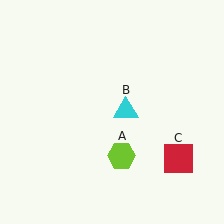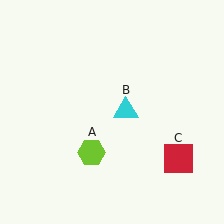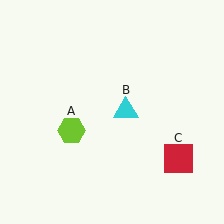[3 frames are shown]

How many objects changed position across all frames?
1 object changed position: lime hexagon (object A).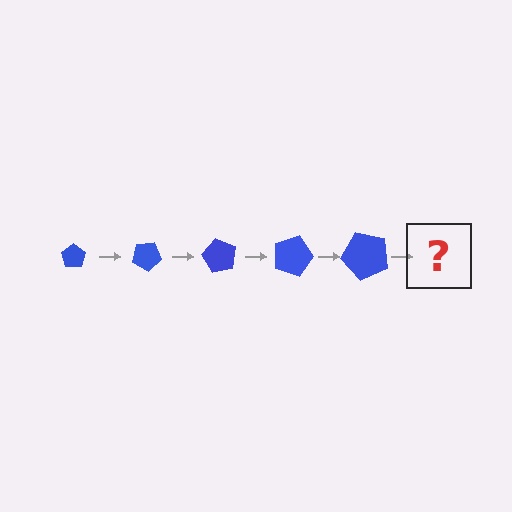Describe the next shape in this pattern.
It should be a pentagon, larger than the previous one and rotated 150 degrees from the start.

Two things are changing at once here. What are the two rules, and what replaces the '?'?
The two rules are that the pentagon grows larger each step and it rotates 30 degrees each step. The '?' should be a pentagon, larger than the previous one and rotated 150 degrees from the start.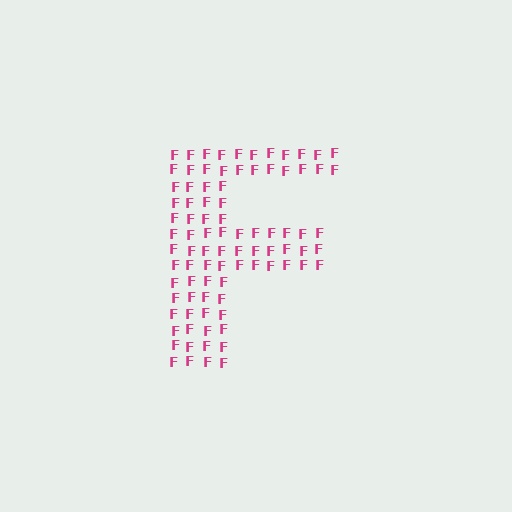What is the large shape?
The large shape is the letter F.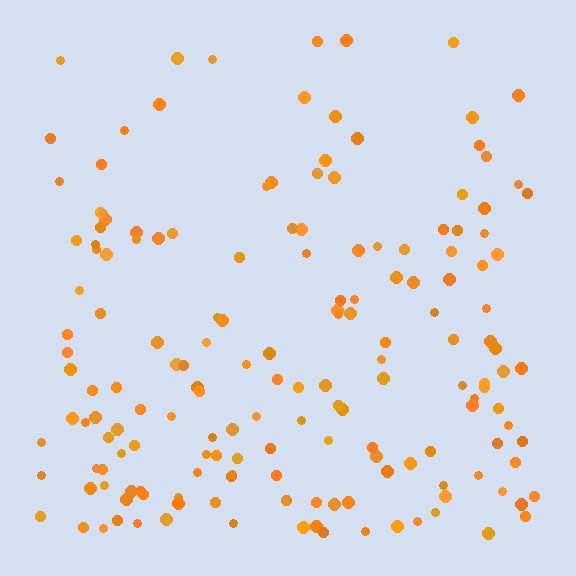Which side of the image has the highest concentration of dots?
The bottom.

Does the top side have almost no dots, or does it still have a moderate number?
Still a moderate number, just noticeably fewer than the bottom.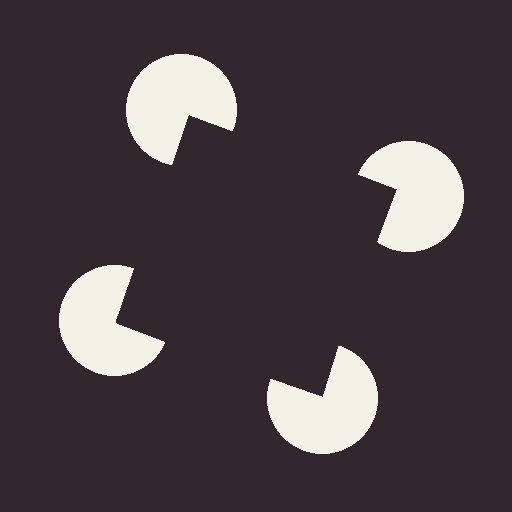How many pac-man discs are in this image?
There are 4 — one at each vertex of the illusory square.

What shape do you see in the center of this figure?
An illusory square — its edges are inferred from the aligned wedge cuts in the pac-man discs, not physically drawn.